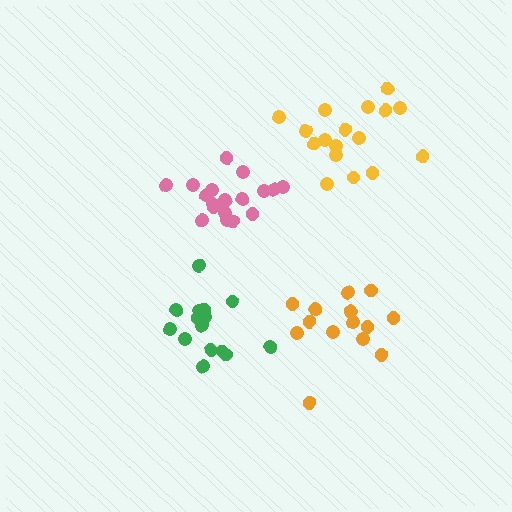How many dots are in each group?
Group 1: 16 dots, Group 2: 17 dots, Group 3: 14 dots, Group 4: 19 dots (66 total).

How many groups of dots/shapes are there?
There are 4 groups.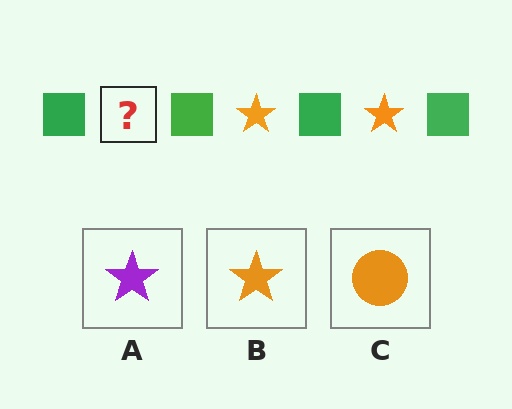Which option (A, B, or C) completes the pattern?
B.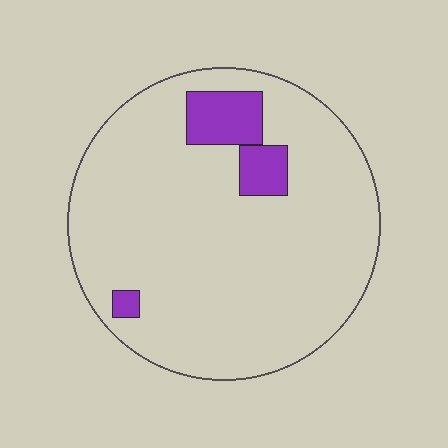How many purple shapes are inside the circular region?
3.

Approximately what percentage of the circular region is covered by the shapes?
Approximately 10%.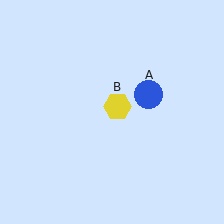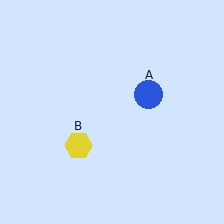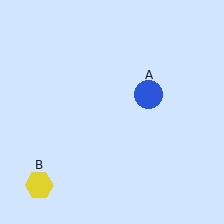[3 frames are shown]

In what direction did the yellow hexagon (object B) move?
The yellow hexagon (object B) moved down and to the left.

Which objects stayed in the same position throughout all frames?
Blue circle (object A) remained stationary.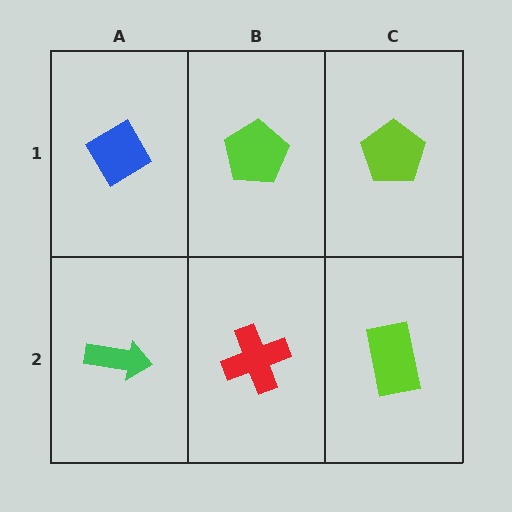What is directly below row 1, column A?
A green arrow.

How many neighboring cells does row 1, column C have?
2.